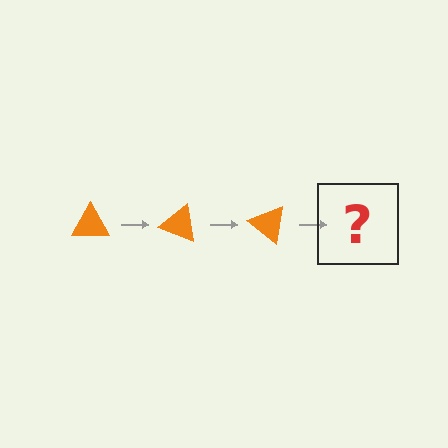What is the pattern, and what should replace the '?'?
The pattern is that the triangle rotates 20 degrees each step. The '?' should be an orange triangle rotated 60 degrees.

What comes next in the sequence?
The next element should be an orange triangle rotated 60 degrees.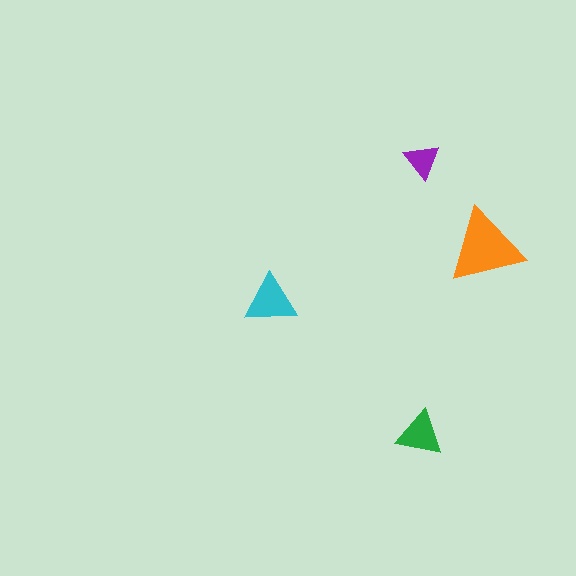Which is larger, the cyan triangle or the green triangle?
The cyan one.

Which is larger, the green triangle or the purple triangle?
The green one.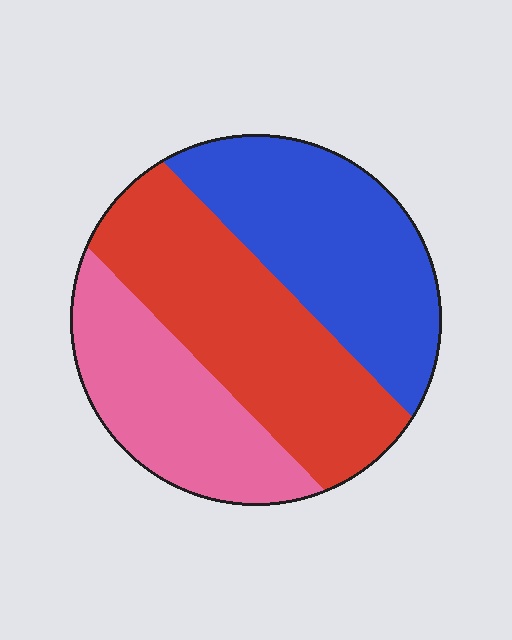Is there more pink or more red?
Red.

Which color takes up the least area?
Pink, at roughly 25%.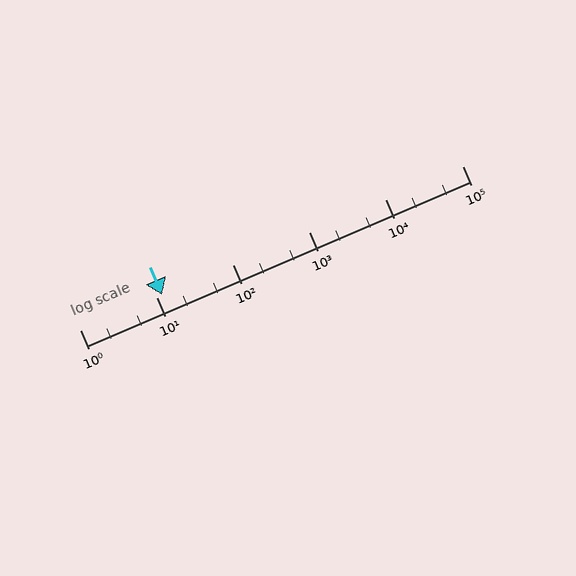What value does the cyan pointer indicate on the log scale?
The pointer indicates approximately 12.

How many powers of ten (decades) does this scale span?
The scale spans 5 decades, from 1 to 100000.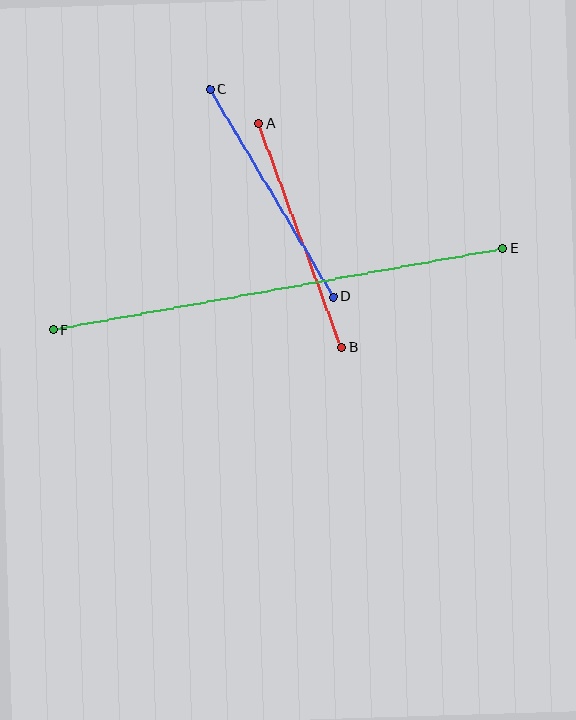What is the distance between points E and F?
The distance is approximately 456 pixels.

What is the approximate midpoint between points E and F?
The midpoint is at approximately (278, 289) pixels.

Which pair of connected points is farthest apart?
Points E and F are farthest apart.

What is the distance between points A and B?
The distance is approximately 239 pixels.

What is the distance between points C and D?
The distance is approximately 242 pixels.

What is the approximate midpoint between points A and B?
The midpoint is at approximately (300, 236) pixels.